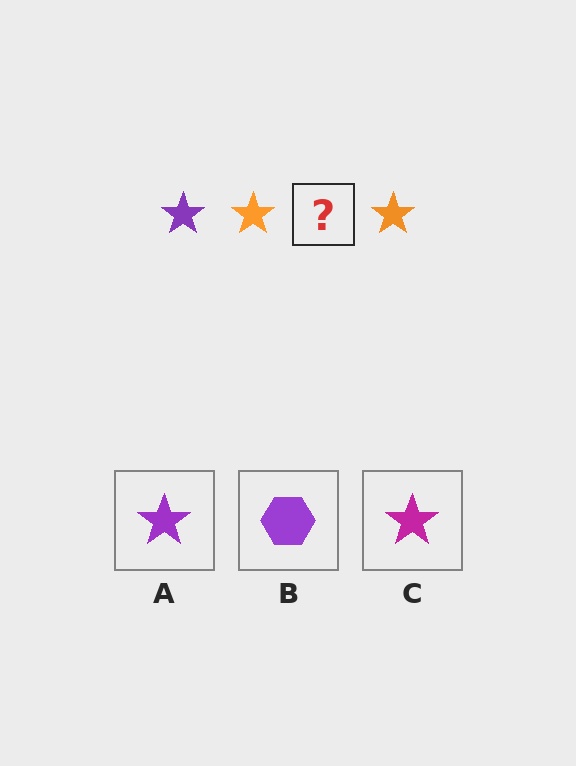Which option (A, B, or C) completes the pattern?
A.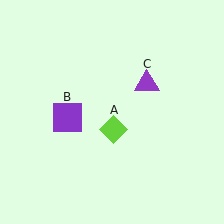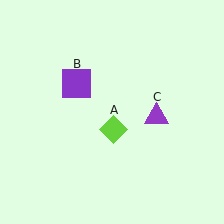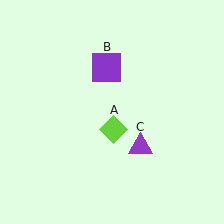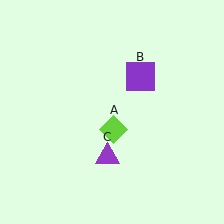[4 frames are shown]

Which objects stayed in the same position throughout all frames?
Lime diamond (object A) remained stationary.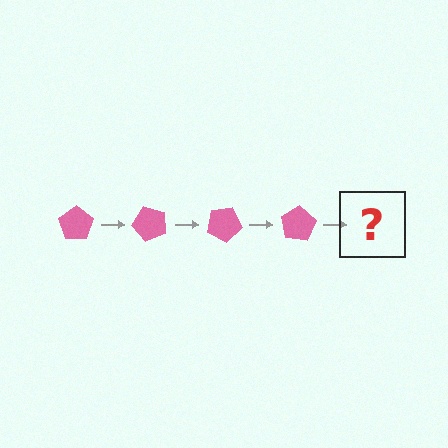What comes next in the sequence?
The next element should be a pink pentagon rotated 200 degrees.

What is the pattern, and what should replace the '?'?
The pattern is that the pentagon rotates 50 degrees each step. The '?' should be a pink pentagon rotated 200 degrees.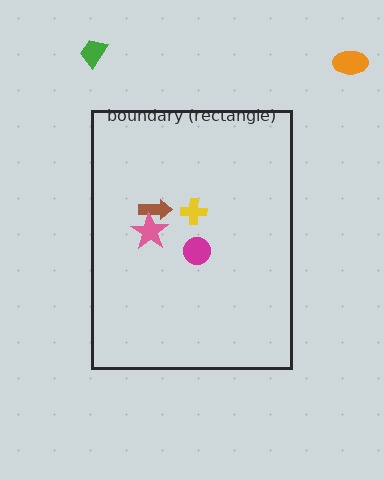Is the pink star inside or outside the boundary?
Inside.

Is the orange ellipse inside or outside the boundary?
Outside.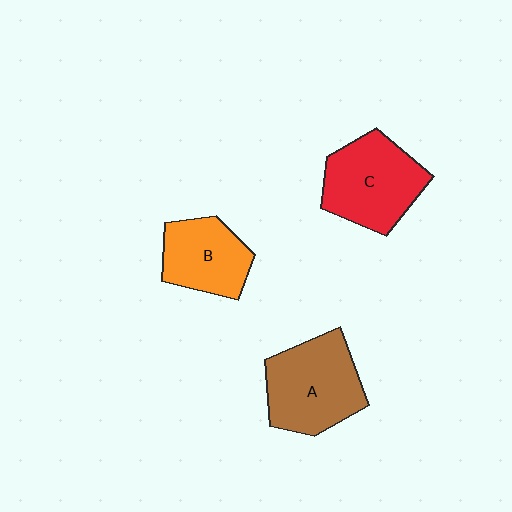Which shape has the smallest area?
Shape B (orange).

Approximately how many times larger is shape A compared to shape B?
Approximately 1.3 times.